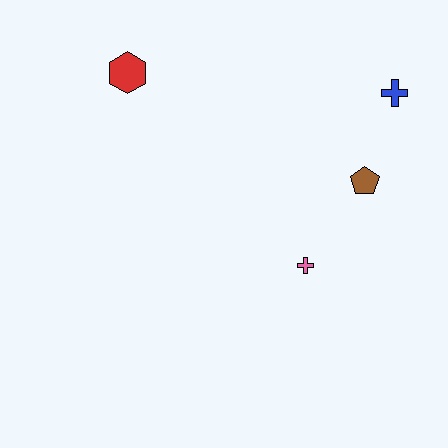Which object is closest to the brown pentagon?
The blue cross is closest to the brown pentagon.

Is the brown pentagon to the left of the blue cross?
Yes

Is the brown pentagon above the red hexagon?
No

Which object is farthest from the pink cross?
The red hexagon is farthest from the pink cross.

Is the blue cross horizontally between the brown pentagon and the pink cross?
No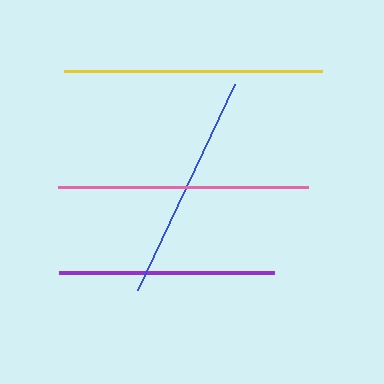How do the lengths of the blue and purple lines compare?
The blue and purple lines are approximately the same length.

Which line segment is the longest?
The yellow line is the longest at approximately 258 pixels.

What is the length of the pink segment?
The pink segment is approximately 251 pixels long.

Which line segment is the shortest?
The purple line is the shortest at approximately 214 pixels.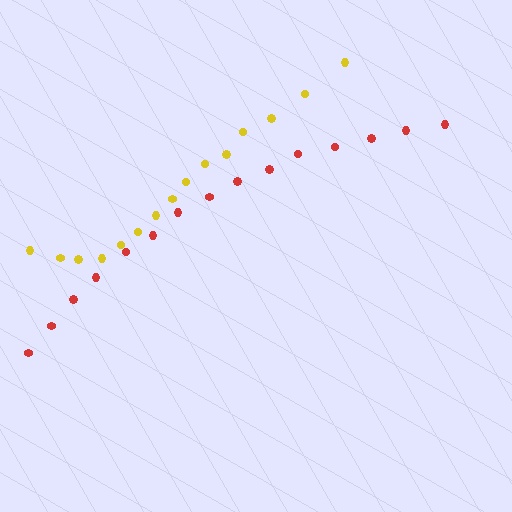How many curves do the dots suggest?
There are 2 distinct paths.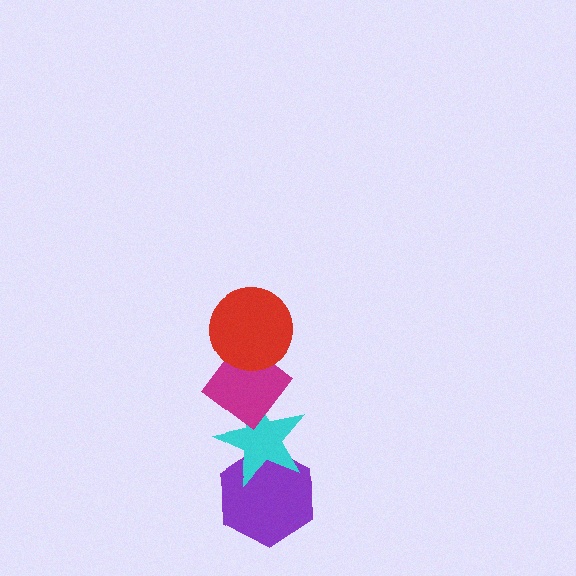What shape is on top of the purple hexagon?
The cyan star is on top of the purple hexagon.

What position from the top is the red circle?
The red circle is 1st from the top.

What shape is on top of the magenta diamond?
The red circle is on top of the magenta diamond.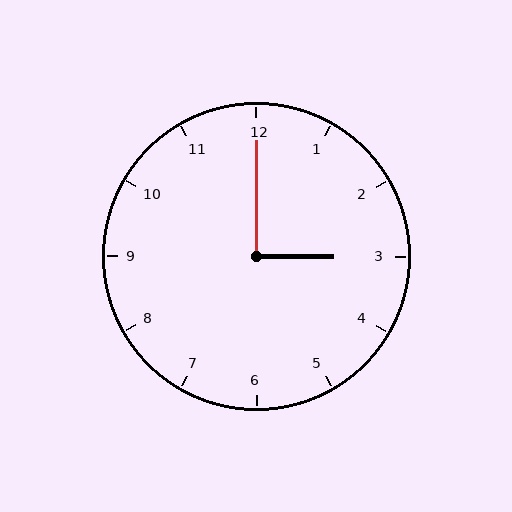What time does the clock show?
3:00.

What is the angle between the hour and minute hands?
Approximately 90 degrees.